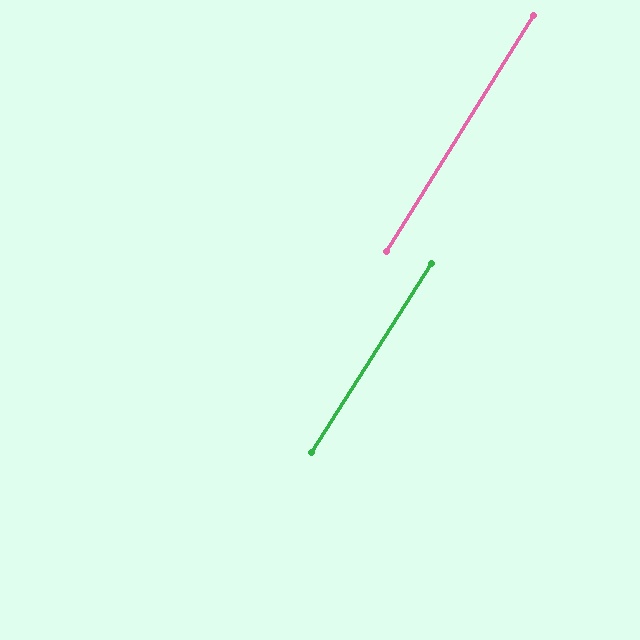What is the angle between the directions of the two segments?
Approximately 0 degrees.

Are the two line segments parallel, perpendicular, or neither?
Parallel — their directions differ by only 0.3°.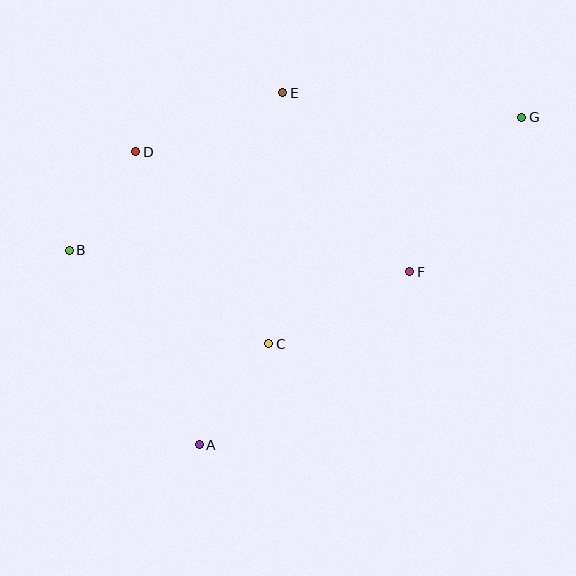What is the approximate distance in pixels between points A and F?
The distance between A and F is approximately 272 pixels.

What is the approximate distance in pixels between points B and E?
The distance between B and E is approximately 266 pixels.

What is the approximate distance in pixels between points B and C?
The distance between B and C is approximately 220 pixels.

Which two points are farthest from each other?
Points B and G are farthest from each other.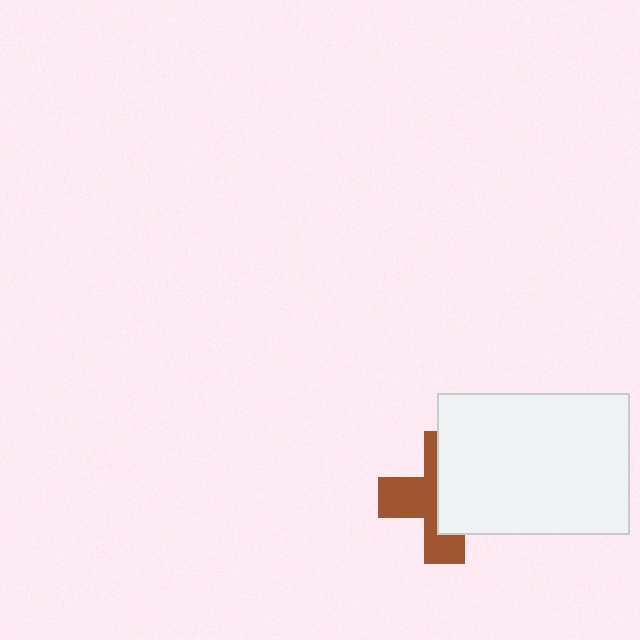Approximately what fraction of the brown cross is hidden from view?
Roughly 52% of the brown cross is hidden behind the white rectangle.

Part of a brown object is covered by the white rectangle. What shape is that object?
It is a cross.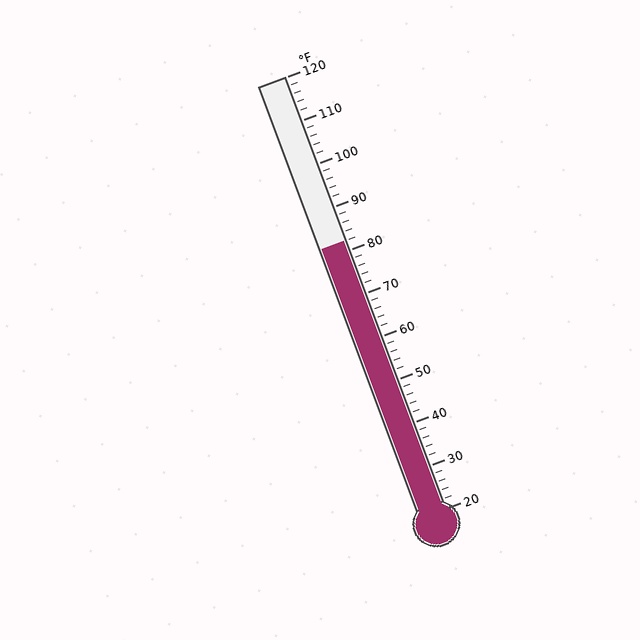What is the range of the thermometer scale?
The thermometer scale ranges from 20°F to 120°F.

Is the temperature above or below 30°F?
The temperature is above 30°F.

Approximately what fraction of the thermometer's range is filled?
The thermometer is filled to approximately 60% of its range.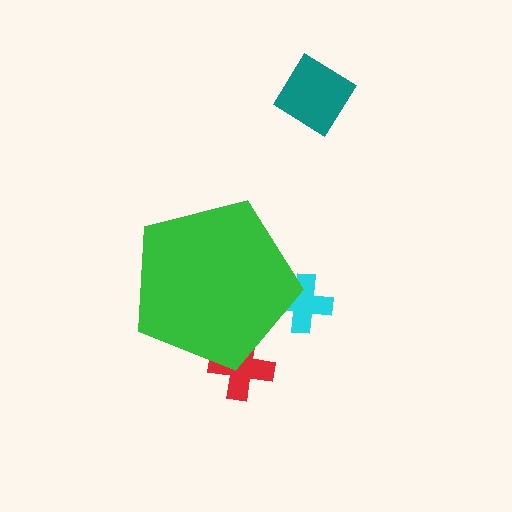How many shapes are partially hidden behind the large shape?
2 shapes are partially hidden.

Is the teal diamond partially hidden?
No, the teal diamond is fully visible.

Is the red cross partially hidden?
Yes, the red cross is partially hidden behind the green pentagon.